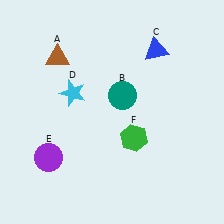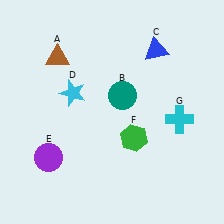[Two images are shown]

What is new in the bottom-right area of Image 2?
A cyan cross (G) was added in the bottom-right area of Image 2.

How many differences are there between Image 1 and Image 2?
There is 1 difference between the two images.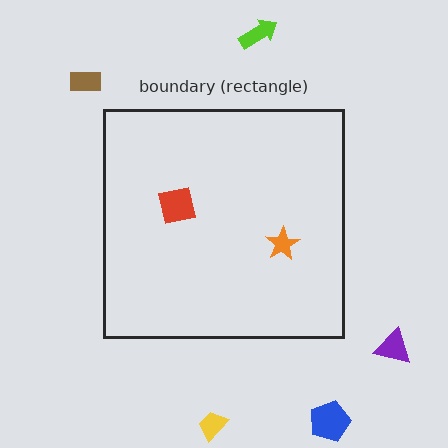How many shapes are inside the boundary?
2 inside, 5 outside.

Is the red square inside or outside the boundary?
Inside.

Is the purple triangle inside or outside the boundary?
Outside.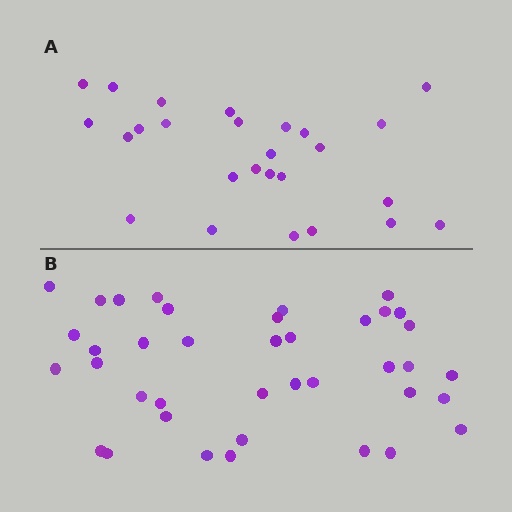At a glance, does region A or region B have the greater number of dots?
Region B (the bottom region) has more dots.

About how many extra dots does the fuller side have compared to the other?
Region B has approximately 15 more dots than region A.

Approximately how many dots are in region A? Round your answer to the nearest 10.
About 30 dots. (The exact count is 26, which rounds to 30.)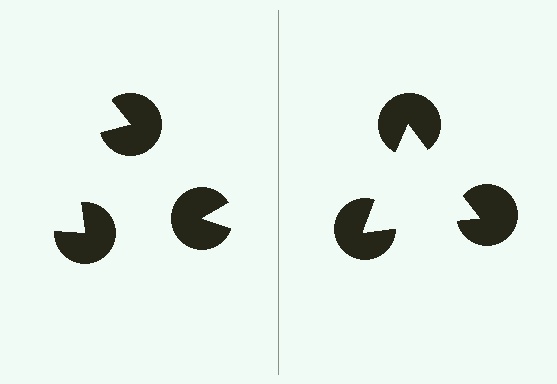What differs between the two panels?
The pac-man discs are positioned identically on both sides; only the wedge orientations differ. On the right they align to a triangle; on the left they are misaligned.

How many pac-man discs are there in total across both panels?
6 — 3 on each side.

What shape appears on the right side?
An illusory triangle.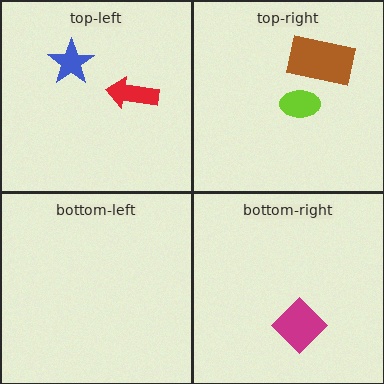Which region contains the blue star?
The top-left region.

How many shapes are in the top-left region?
2.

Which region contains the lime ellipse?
The top-right region.